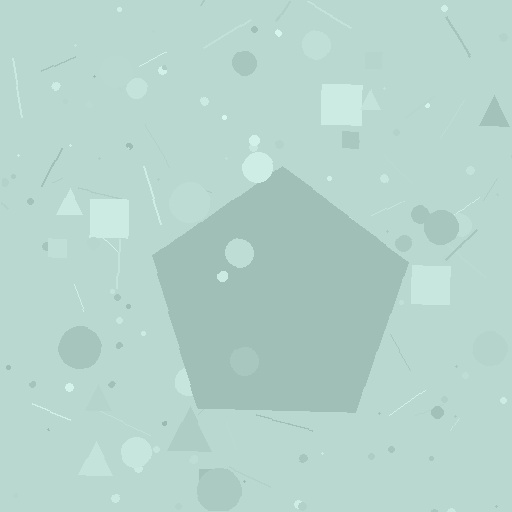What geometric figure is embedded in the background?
A pentagon is embedded in the background.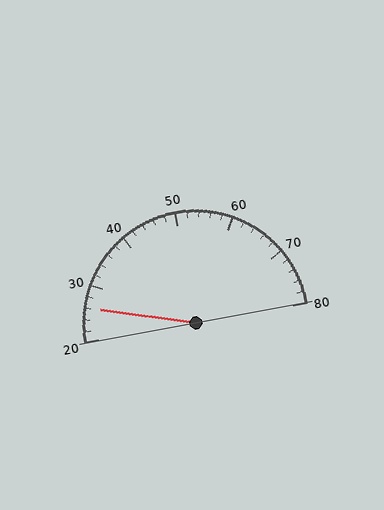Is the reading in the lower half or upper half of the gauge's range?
The reading is in the lower half of the range (20 to 80).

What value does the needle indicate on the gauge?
The needle indicates approximately 26.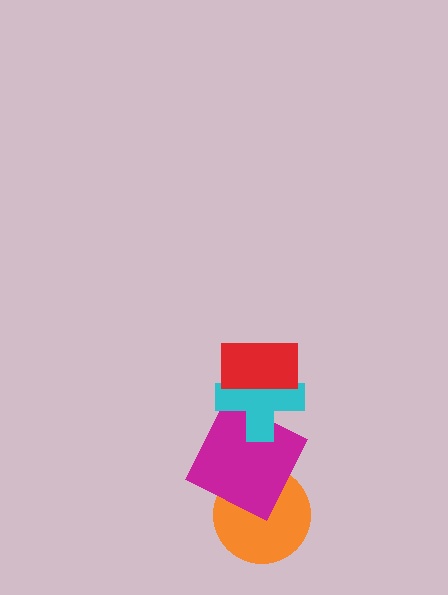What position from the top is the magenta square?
The magenta square is 3rd from the top.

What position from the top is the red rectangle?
The red rectangle is 1st from the top.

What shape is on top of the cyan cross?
The red rectangle is on top of the cyan cross.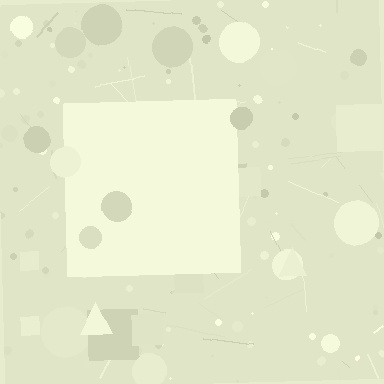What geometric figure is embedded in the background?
A square is embedded in the background.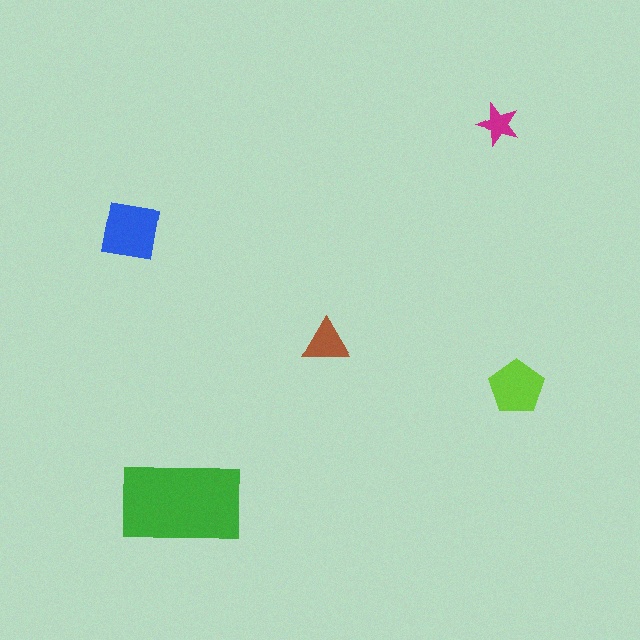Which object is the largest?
The green rectangle.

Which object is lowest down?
The green rectangle is bottommost.